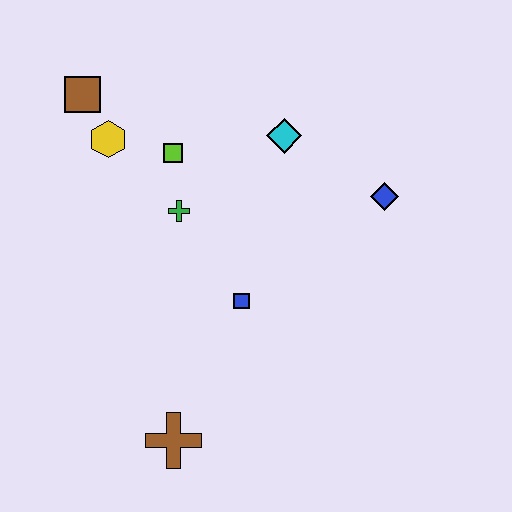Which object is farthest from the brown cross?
The brown square is farthest from the brown cross.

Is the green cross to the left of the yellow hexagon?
No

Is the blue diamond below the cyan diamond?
Yes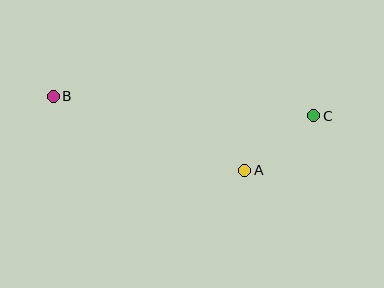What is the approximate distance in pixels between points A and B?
The distance between A and B is approximately 206 pixels.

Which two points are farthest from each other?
Points B and C are farthest from each other.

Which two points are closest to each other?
Points A and C are closest to each other.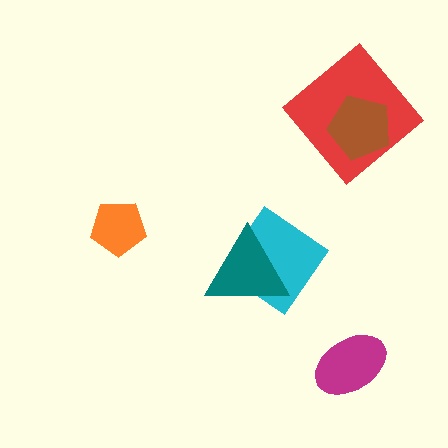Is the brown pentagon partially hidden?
No, no other shape covers it.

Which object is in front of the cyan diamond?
The teal triangle is in front of the cyan diamond.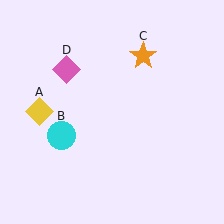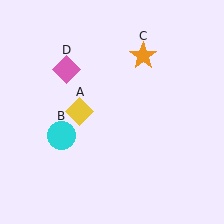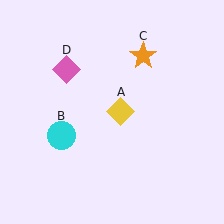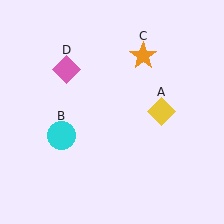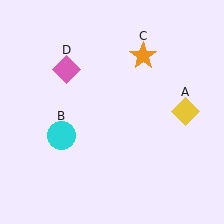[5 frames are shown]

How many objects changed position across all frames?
1 object changed position: yellow diamond (object A).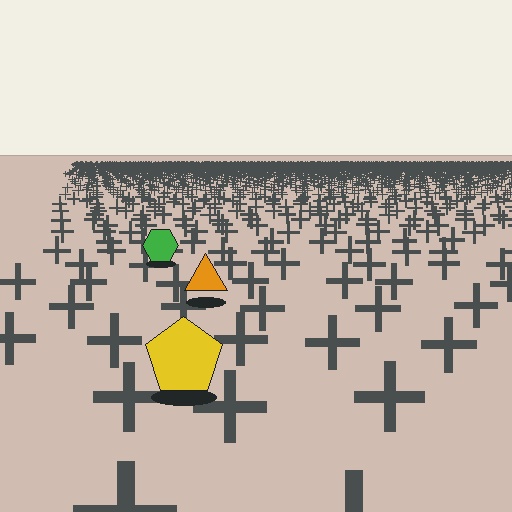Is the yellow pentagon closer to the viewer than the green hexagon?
Yes. The yellow pentagon is closer — you can tell from the texture gradient: the ground texture is coarser near it.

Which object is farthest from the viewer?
The green hexagon is farthest from the viewer. It appears smaller and the ground texture around it is denser.